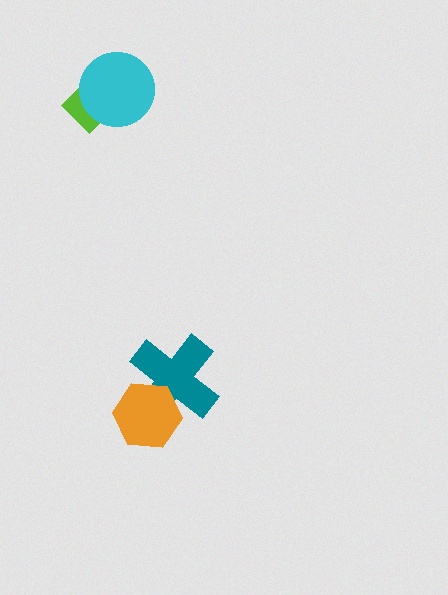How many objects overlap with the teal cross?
1 object overlaps with the teal cross.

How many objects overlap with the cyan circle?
1 object overlaps with the cyan circle.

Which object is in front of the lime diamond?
The cyan circle is in front of the lime diamond.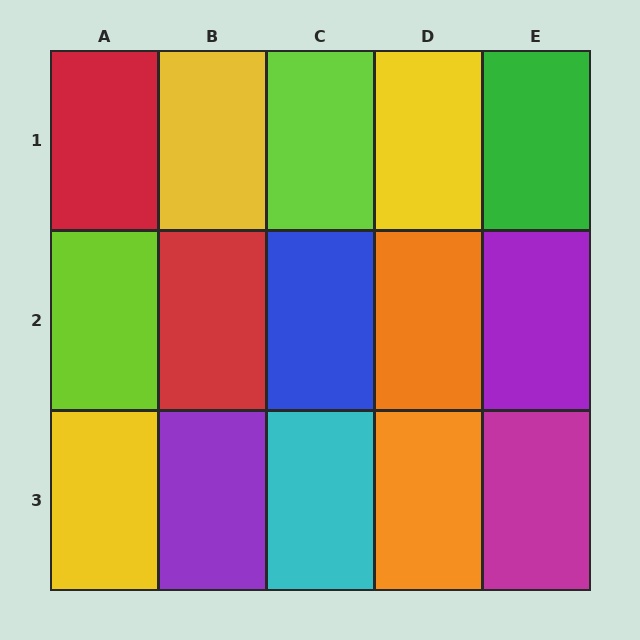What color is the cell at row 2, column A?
Lime.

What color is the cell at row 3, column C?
Cyan.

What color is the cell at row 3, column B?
Purple.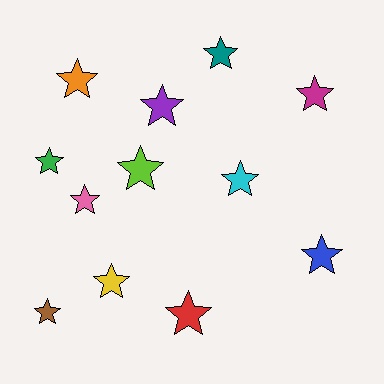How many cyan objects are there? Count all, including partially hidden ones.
There is 1 cyan object.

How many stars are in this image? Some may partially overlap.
There are 12 stars.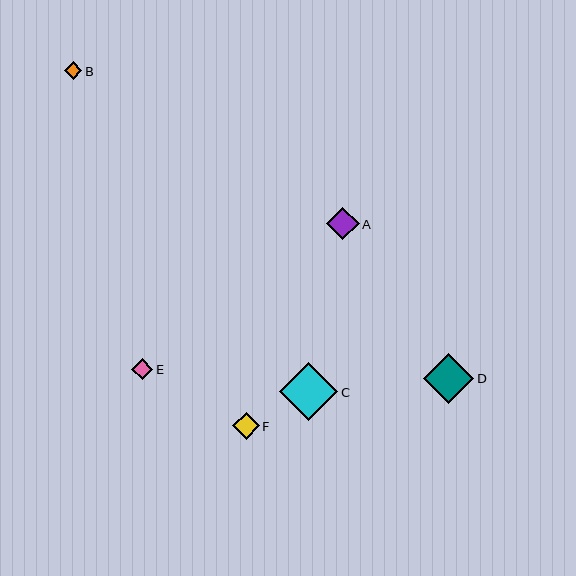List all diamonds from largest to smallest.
From largest to smallest: C, D, A, F, E, B.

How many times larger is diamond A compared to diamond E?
Diamond A is approximately 1.5 times the size of diamond E.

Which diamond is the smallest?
Diamond B is the smallest with a size of approximately 17 pixels.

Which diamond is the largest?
Diamond C is the largest with a size of approximately 58 pixels.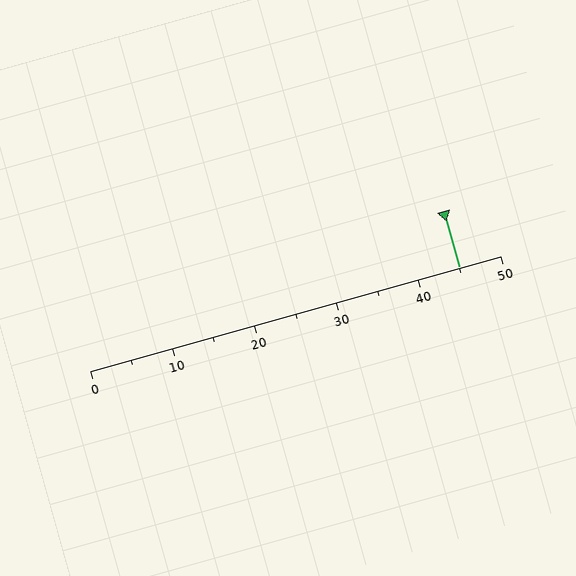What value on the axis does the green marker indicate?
The marker indicates approximately 45.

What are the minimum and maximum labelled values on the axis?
The axis runs from 0 to 50.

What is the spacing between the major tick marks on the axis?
The major ticks are spaced 10 apart.